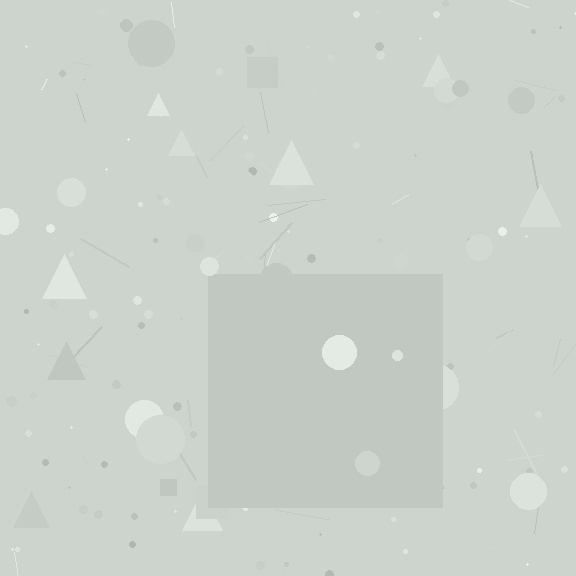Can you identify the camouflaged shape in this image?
The camouflaged shape is a square.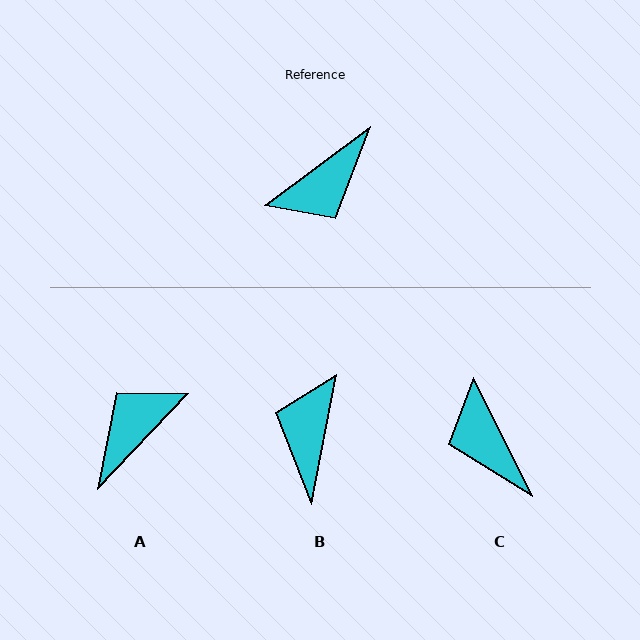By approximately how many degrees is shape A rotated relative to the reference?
Approximately 171 degrees clockwise.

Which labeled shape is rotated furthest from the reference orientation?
A, about 171 degrees away.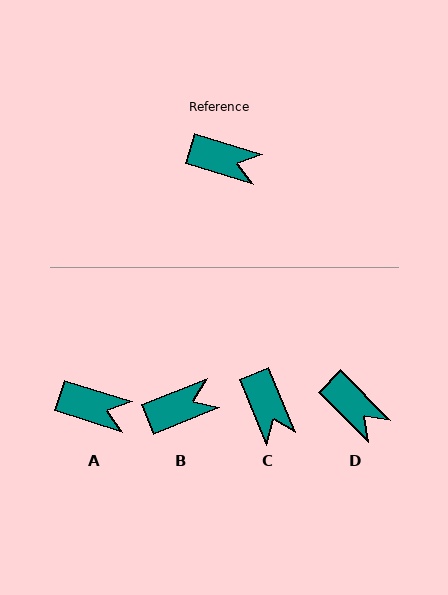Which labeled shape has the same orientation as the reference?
A.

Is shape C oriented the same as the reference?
No, it is off by about 50 degrees.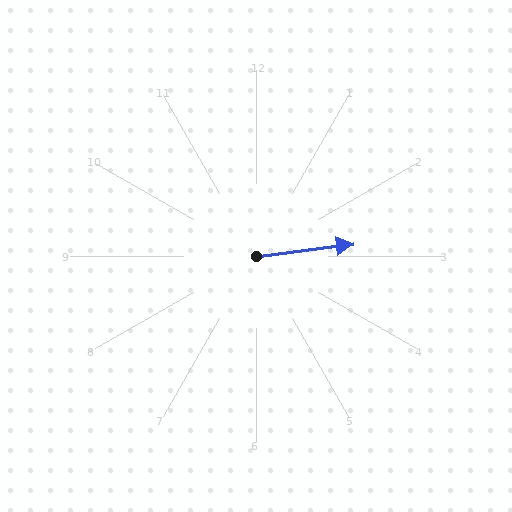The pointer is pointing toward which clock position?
Roughly 3 o'clock.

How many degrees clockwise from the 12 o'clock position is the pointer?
Approximately 83 degrees.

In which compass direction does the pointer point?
East.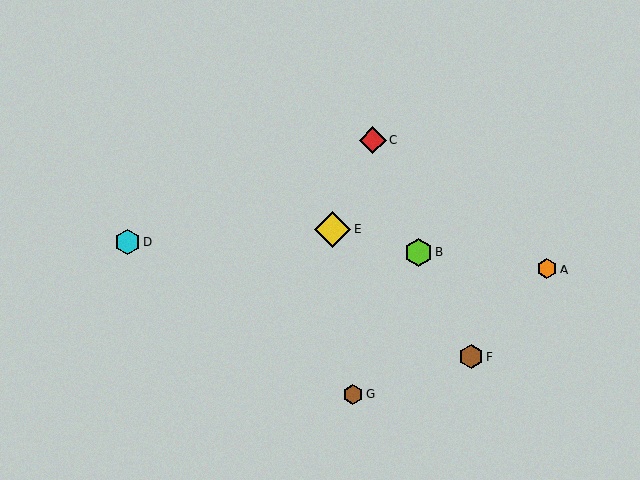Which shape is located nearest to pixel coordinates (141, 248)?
The cyan hexagon (labeled D) at (128, 242) is nearest to that location.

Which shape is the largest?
The yellow diamond (labeled E) is the largest.